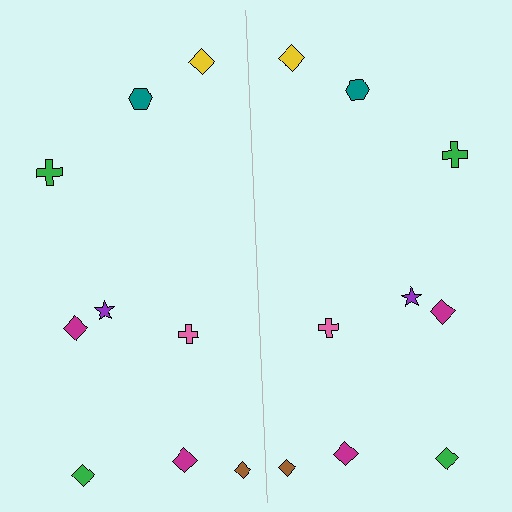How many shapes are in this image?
There are 18 shapes in this image.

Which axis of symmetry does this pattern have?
The pattern has a vertical axis of symmetry running through the center of the image.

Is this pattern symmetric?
Yes, this pattern has bilateral (reflection) symmetry.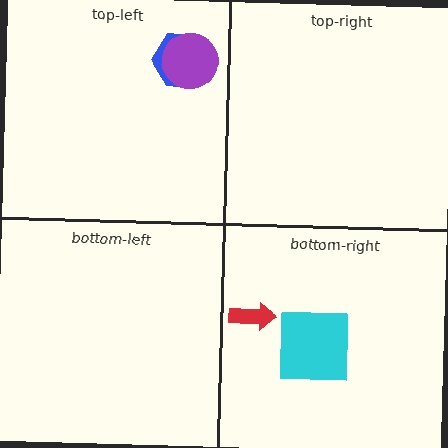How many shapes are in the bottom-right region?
2.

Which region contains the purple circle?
The top-left region.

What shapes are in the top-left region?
The blue hexagon, the purple circle.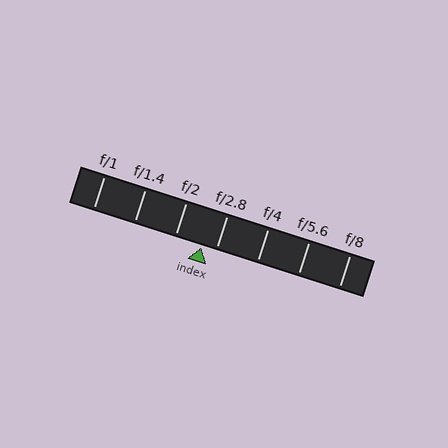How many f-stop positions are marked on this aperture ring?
There are 7 f-stop positions marked.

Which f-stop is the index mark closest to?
The index mark is closest to f/2.8.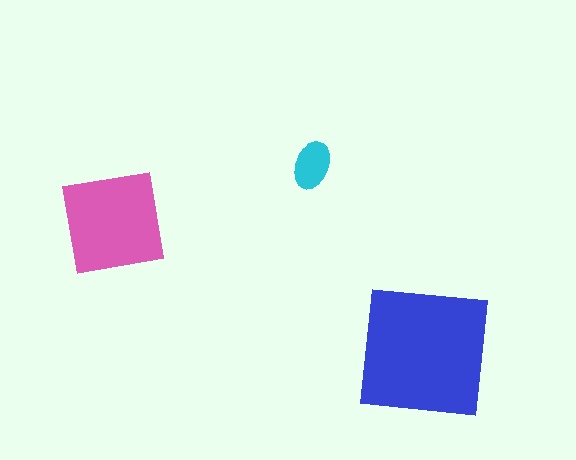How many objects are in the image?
There are 3 objects in the image.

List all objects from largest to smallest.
The blue square, the pink square, the cyan ellipse.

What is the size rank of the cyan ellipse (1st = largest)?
3rd.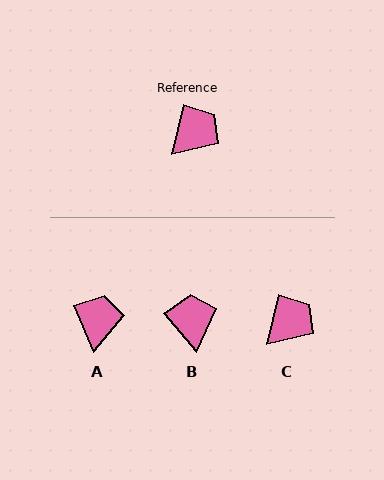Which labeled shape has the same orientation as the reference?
C.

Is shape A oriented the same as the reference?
No, it is off by about 36 degrees.